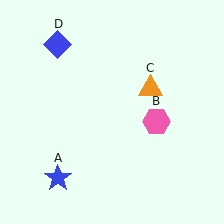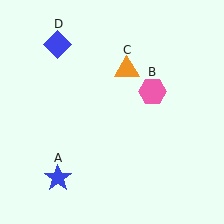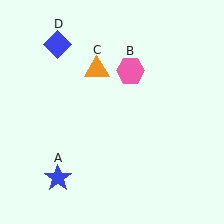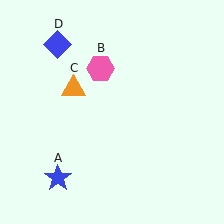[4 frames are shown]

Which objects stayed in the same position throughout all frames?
Blue star (object A) and blue diamond (object D) remained stationary.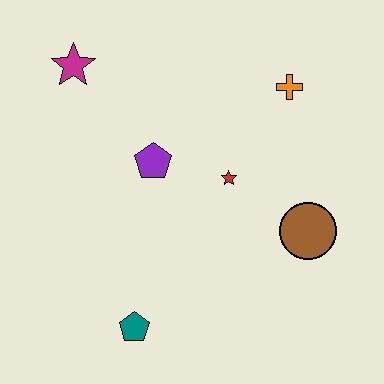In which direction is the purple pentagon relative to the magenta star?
The purple pentagon is below the magenta star.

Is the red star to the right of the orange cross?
No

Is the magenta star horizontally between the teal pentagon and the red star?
No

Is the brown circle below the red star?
Yes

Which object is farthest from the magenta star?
The brown circle is farthest from the magenta star.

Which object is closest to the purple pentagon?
The red star is closest to the purple pentagon.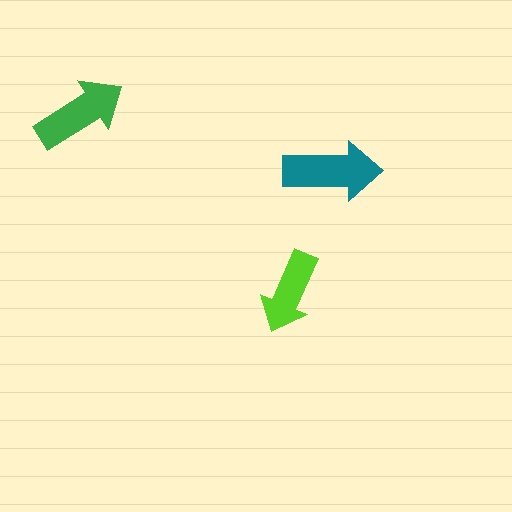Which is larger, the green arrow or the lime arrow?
The green one.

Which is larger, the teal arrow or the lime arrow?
The teal one.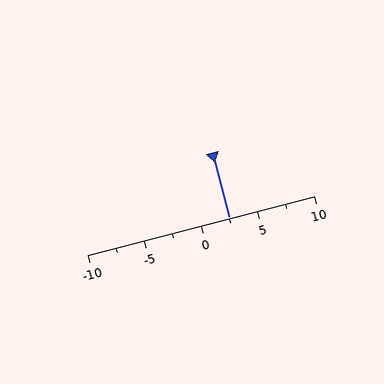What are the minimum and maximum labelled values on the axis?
The axis runs from -10 to 10.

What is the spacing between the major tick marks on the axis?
The major ticks are spaced 5 apart.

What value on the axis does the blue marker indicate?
The marker indicates approximately 2.5.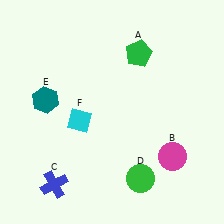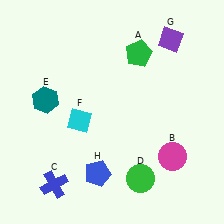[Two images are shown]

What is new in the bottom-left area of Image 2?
A blue pentagon (H) was added in the bottom-left area of Image 2.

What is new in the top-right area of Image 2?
A purple diamond (G) was added in the top-right area of Image 2.